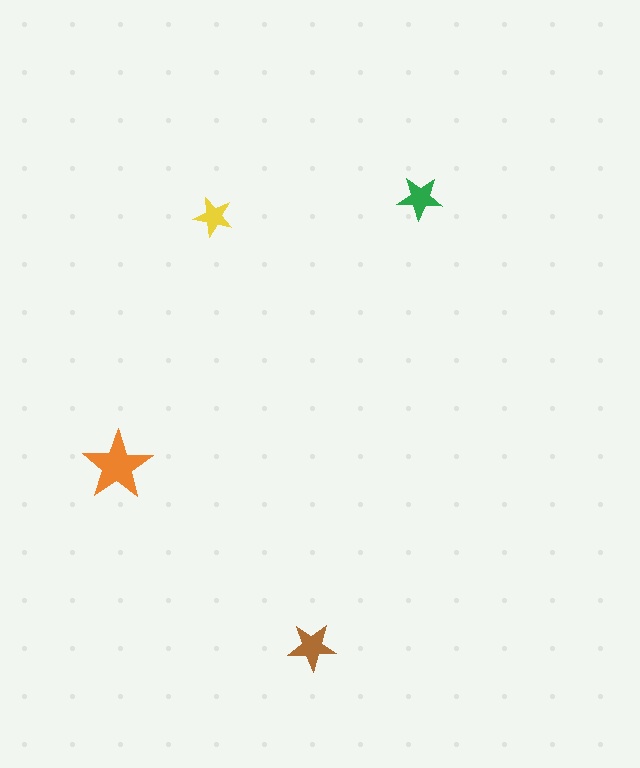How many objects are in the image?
There are 4 objects in the image.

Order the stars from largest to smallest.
the orange one, the brown one, the green one, the yellow one.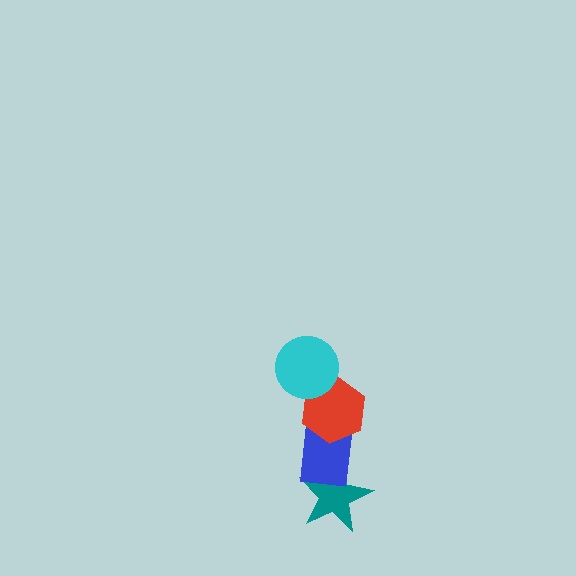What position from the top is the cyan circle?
The cyan circle is 1st from the top.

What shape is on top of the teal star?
The blue rectangle is on top of the teal star.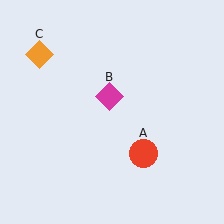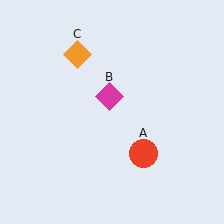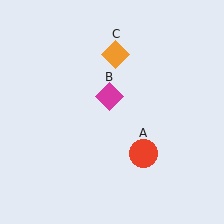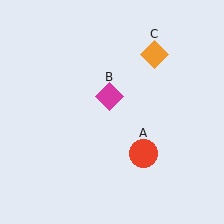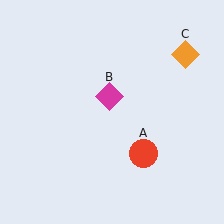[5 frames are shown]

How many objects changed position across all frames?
1 object changed position: orange diamond (object C).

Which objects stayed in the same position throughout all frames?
Red circle (object A) and magenta diamond (object B) remained stationary.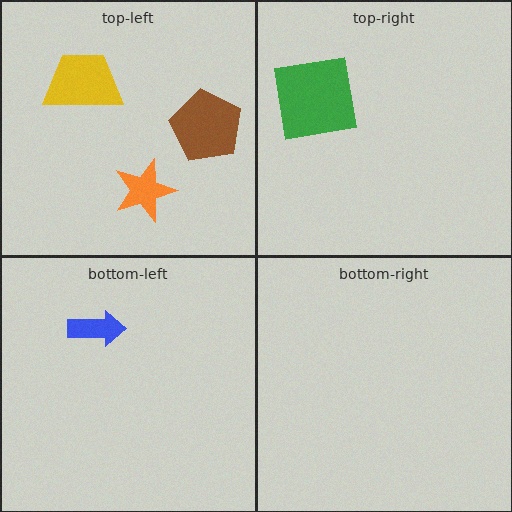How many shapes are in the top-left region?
3.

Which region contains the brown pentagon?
The top-left region.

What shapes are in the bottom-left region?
The blue arrow.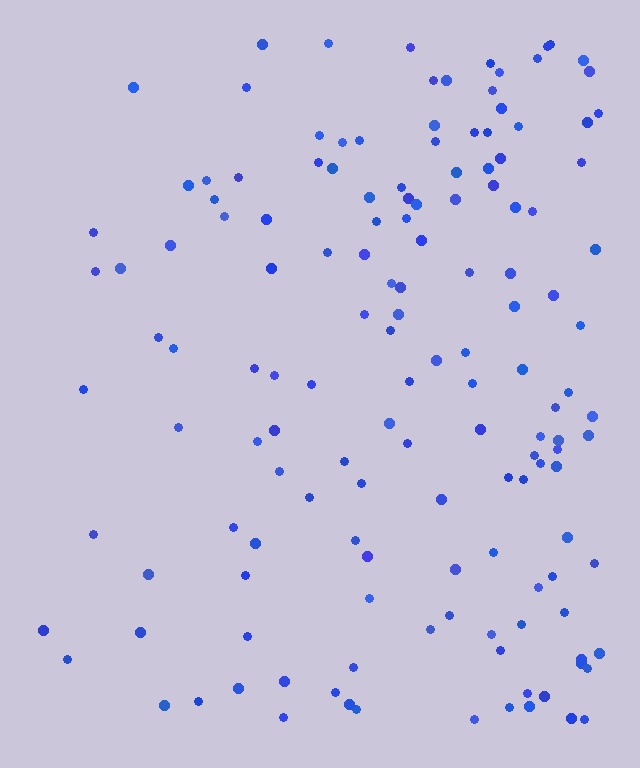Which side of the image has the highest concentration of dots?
The right.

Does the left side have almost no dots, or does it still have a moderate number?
Still a moderate number, just noticeably fewer than the right.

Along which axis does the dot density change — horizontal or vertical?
Horizontal.